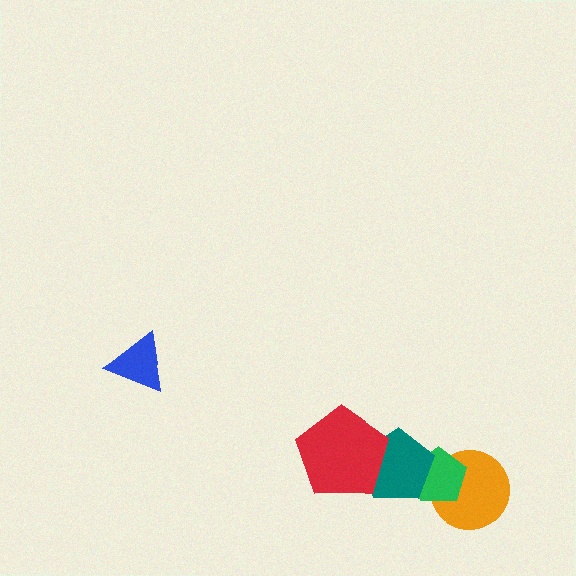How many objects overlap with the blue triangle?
0 objects overlap with the blue triangle.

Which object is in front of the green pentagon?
The teal pentagon is in front of the green pentagon.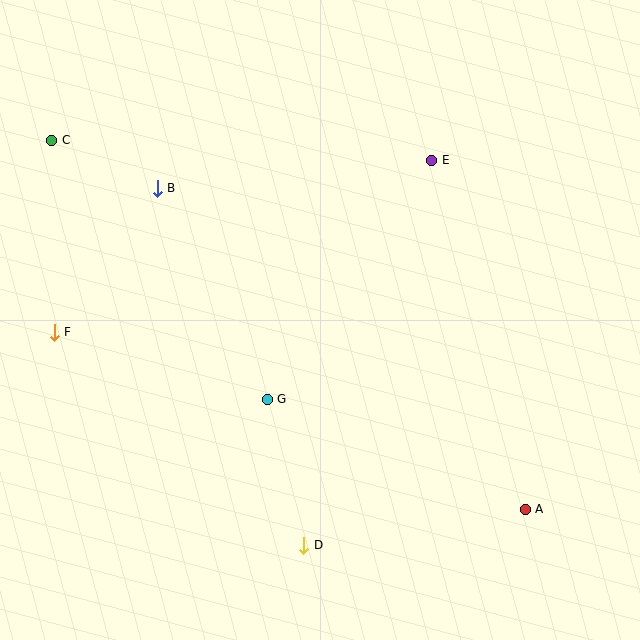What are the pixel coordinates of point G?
Point G is at (267, 399).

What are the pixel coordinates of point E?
Point E is at (432, 160).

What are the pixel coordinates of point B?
Point B is at (157, 188).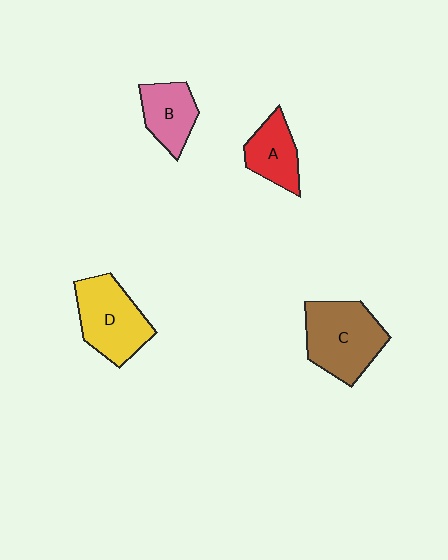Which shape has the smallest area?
Shape A (red).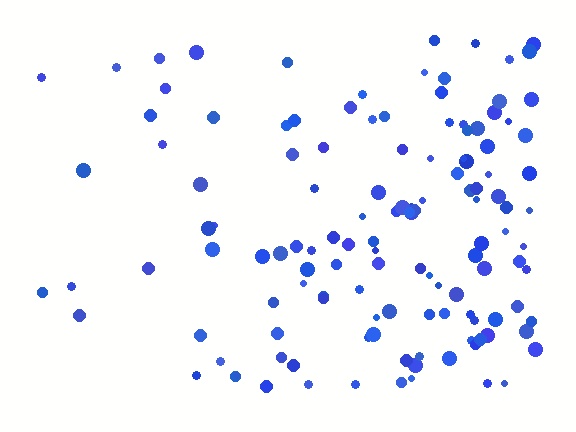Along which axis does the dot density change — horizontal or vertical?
Horizontal.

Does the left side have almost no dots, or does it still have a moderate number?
Still a moderate number, just noticeably fewer than the right.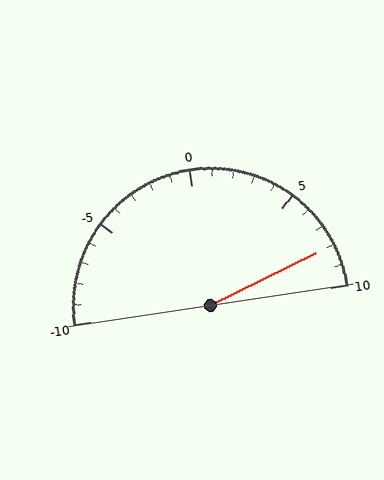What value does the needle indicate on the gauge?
The needle indicates approximately 8.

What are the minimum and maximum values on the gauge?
The gauge ranges from -10 to 10.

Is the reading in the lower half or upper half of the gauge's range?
The reading is in the upper half of the range (-10 to 10).